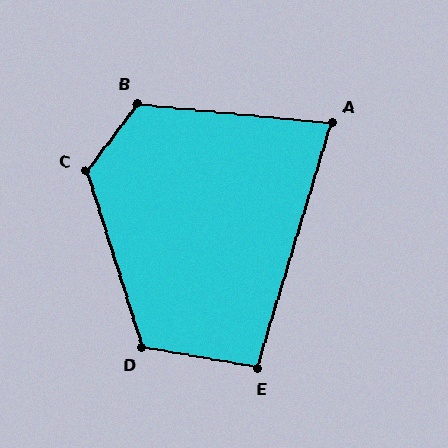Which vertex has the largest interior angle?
C, at approximately 125 degrees.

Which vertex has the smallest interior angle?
A, at approximately 79 degrees.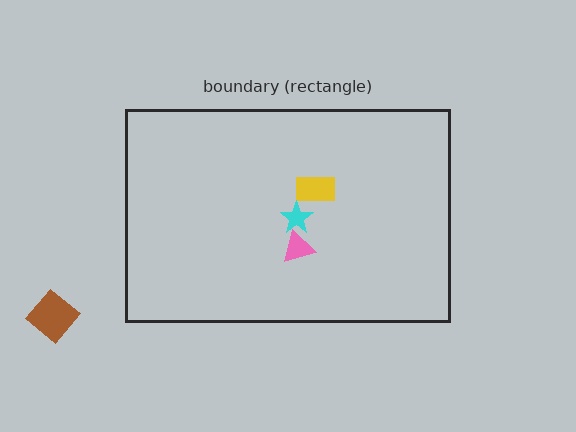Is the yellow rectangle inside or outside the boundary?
Inside.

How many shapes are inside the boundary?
3 inside, 1 outside.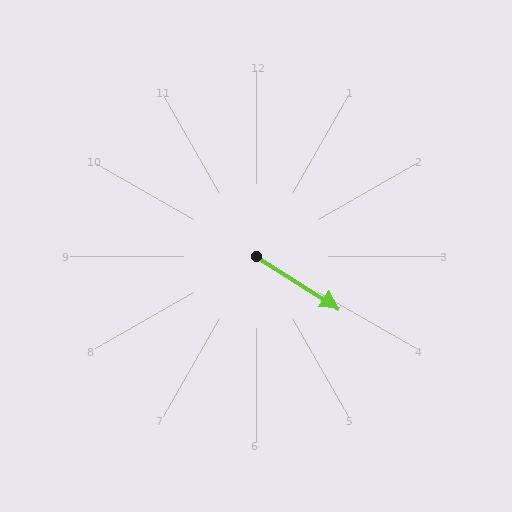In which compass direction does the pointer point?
Southeast.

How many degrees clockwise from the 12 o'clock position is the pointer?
Approximately 122 degrees.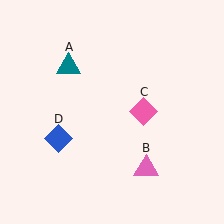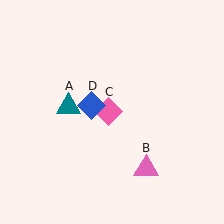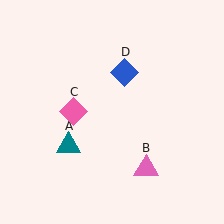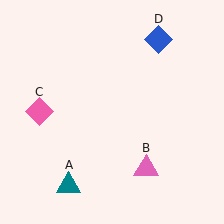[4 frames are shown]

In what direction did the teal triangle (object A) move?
The teal triangle (object A) moved down.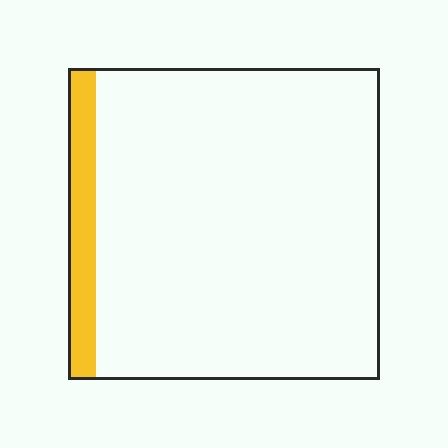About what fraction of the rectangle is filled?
About one tenth (1/10).